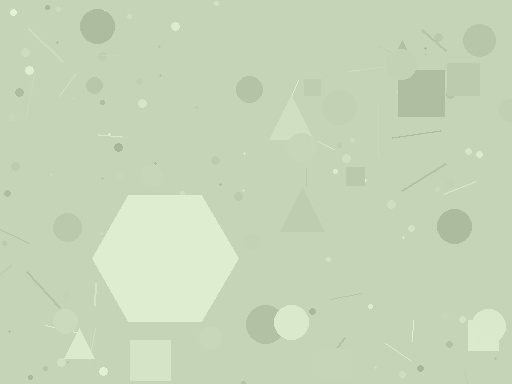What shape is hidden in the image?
A hexagon is hidden in the image.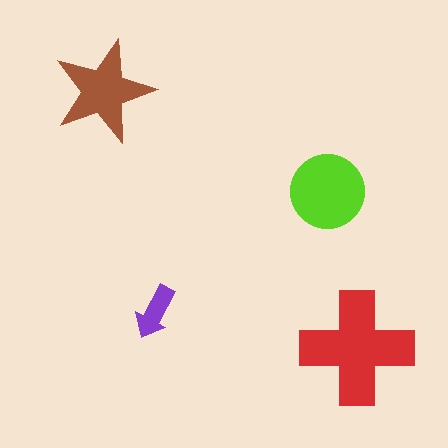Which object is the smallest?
The purple arrow.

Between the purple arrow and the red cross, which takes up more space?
The red cross.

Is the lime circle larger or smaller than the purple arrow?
Larger.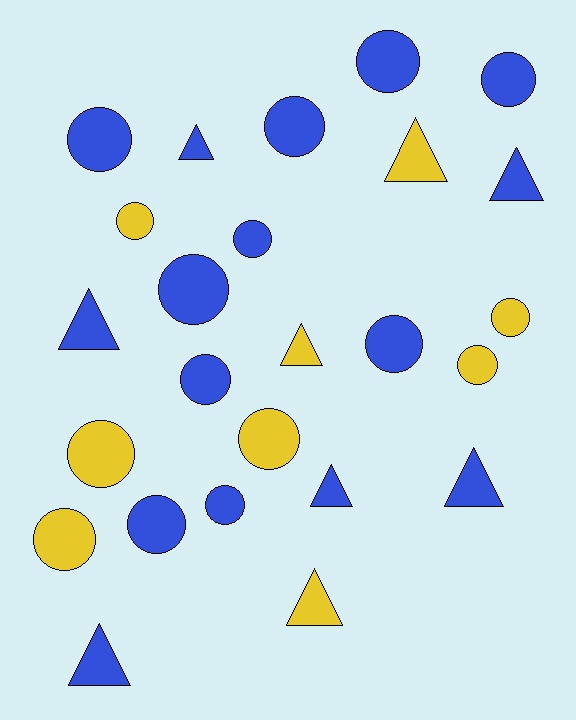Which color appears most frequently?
Blue, with 16 objects.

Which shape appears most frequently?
Circle, with 16 objects.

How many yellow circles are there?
There are 6 yellow circles.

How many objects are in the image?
There are 25 objects.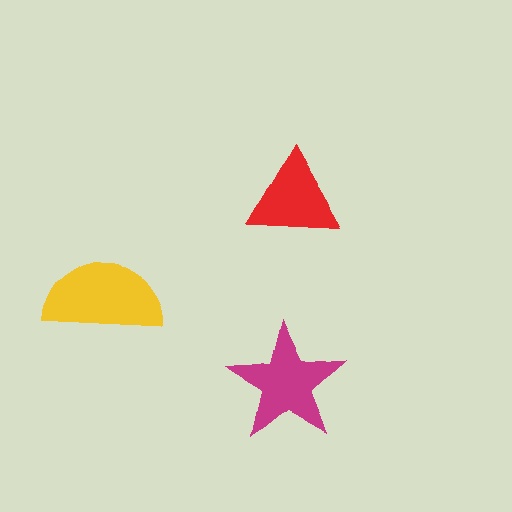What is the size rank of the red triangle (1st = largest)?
3rd.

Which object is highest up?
The red triangle is topmost.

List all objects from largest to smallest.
The yellow semicircle, the magenta star, the red triangle.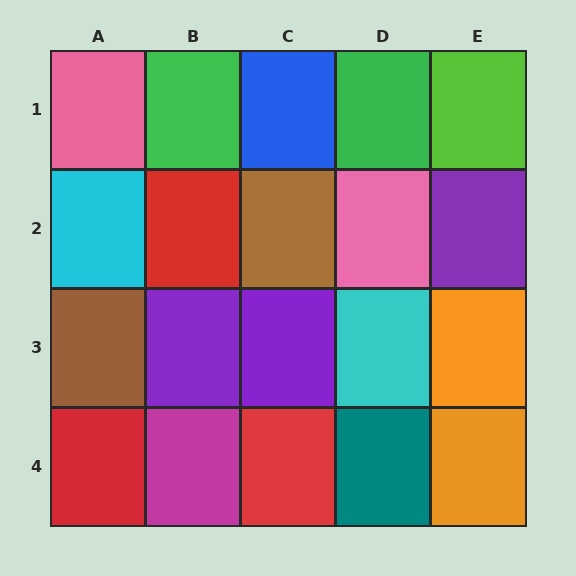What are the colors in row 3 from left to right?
Brown, purple, purple, cyan, orange.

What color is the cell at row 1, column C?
Blue.